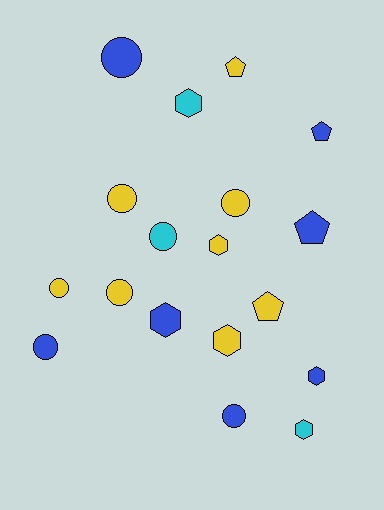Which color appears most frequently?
Yellow, with 8 objects.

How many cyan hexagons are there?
There are 2 cyan hexagons.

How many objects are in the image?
There are 18 objects.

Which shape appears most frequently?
Circle, with 8 objects.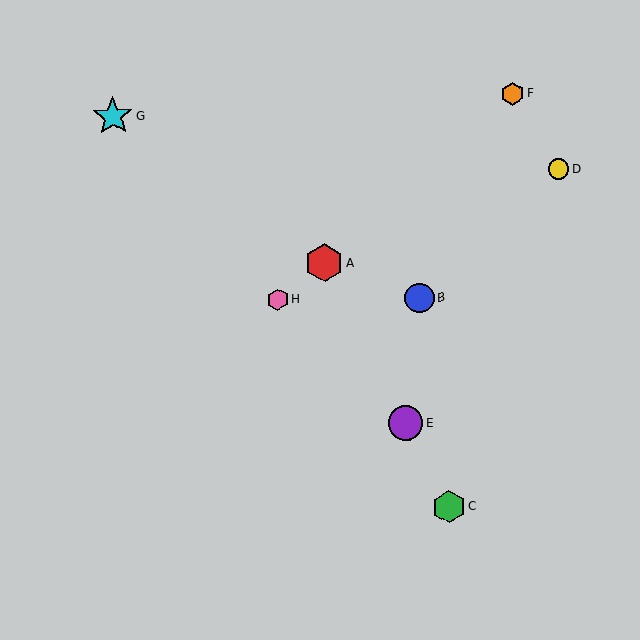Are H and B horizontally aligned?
Yes, both are at y≈300.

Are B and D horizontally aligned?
No, B is at y≈298 and D is at y≈169.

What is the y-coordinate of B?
Object B is at y≈298.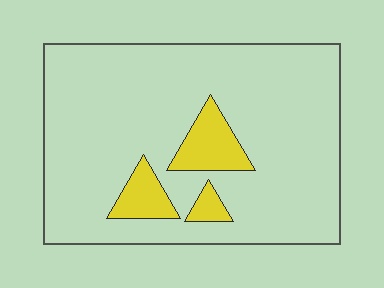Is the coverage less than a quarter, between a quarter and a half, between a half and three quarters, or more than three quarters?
Less than a quarter.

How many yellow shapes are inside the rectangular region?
3.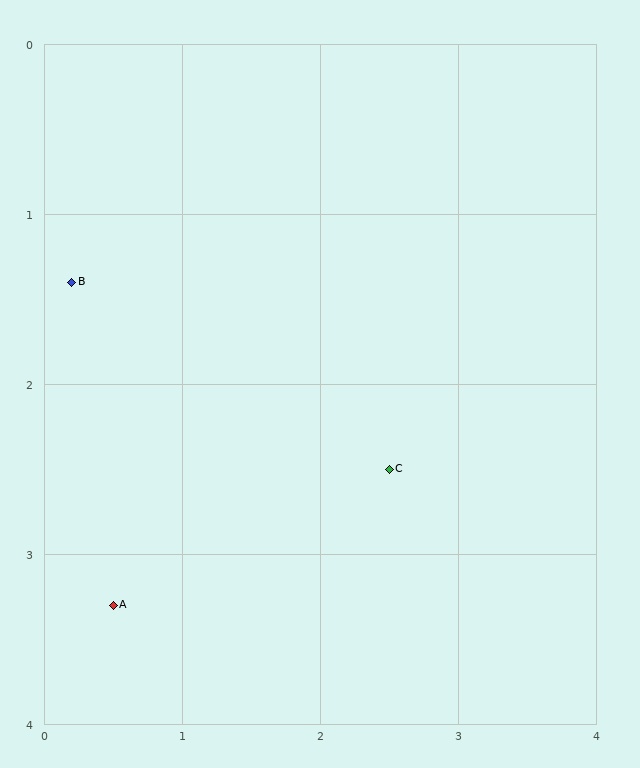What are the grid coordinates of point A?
Point A is at approximately (0.5, 3.3).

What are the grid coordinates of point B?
Point B is at approximately (0.2, 1.4).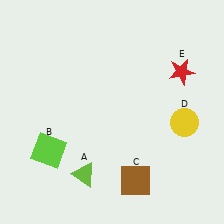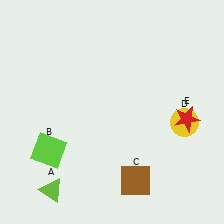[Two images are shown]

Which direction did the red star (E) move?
The red star (E) moved down.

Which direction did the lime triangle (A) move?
The lime triangle (A) moved left.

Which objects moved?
The objects that moved are: the lime triangle (A), the red star (E).